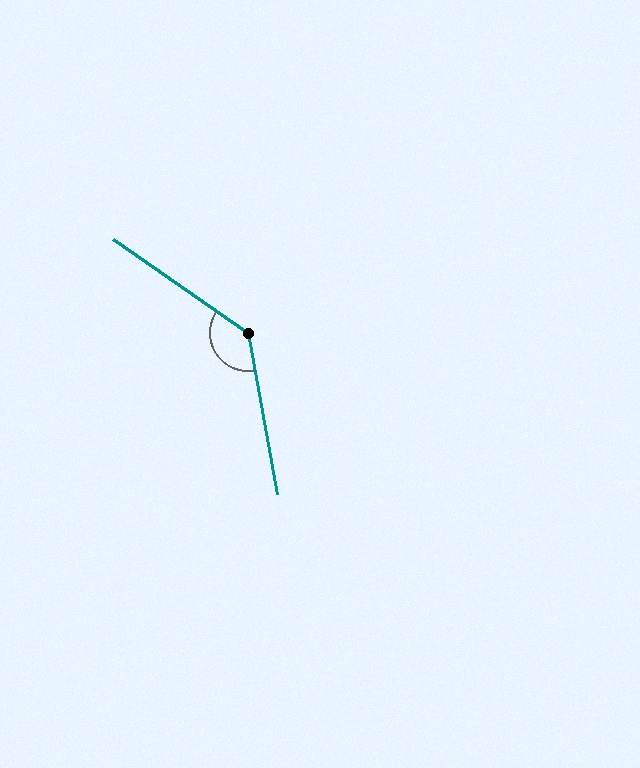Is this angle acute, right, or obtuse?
It is obtuse.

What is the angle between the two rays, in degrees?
Approximately 135 degrees.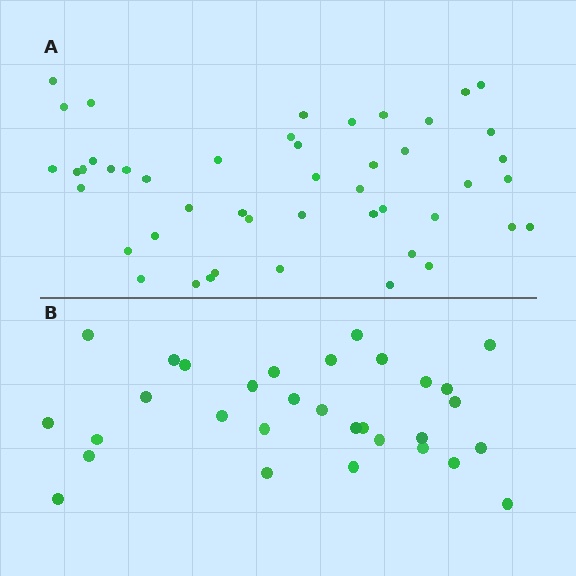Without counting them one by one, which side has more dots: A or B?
Region A (the top region) has more dots.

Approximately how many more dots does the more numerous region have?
Region A has approximately 15 more dots than region B.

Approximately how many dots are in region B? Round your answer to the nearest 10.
About 30 dots. (The exact count is 31, which rounds to 30.)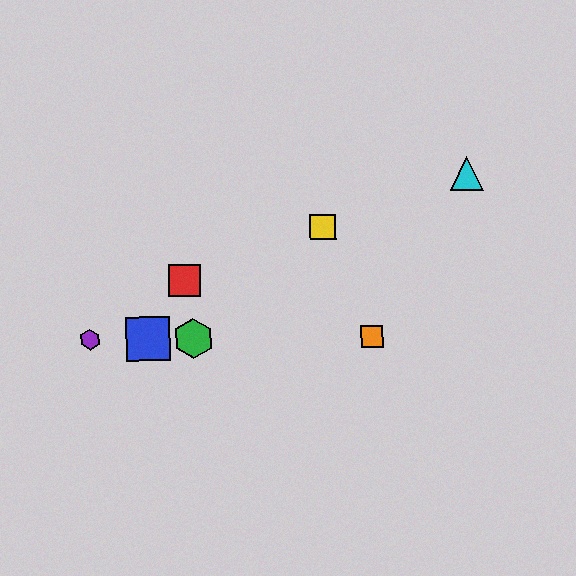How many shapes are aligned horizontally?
4 shapes (the blue square, the green hexagon, the purple hexagon, the orange square) are aligned horizontally.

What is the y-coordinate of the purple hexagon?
The purple hexagon is at y≈340.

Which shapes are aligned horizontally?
The blue square, the green hexagon, the purple hexagon, the orange square are aligned horizontally.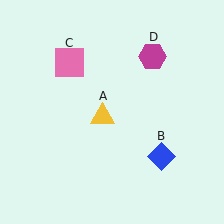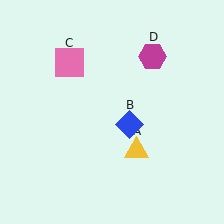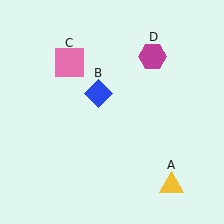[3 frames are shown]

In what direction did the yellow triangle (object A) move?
The yellow triangle (object A) moved down and to the right.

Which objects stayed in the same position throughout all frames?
Pink square (object C) and magenta hexagon (object D) remained stationary.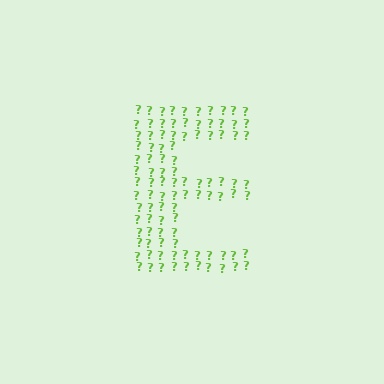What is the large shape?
The large shape is the letter E.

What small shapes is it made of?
It is made of small question marks.